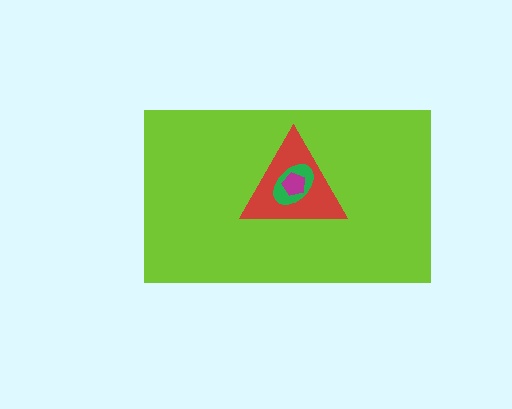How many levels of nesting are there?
4.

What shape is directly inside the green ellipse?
The magenta pentagon.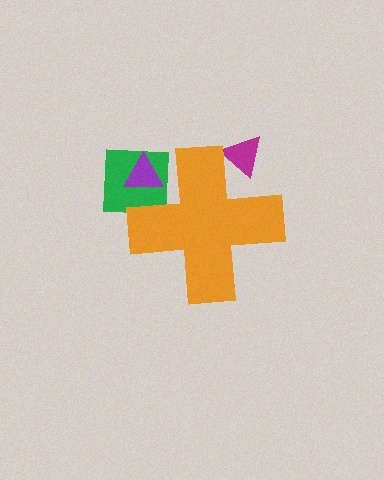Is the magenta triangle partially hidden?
Yes, the magenta triangle is partially hidden behind the orange cross.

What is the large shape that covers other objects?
An orange cross.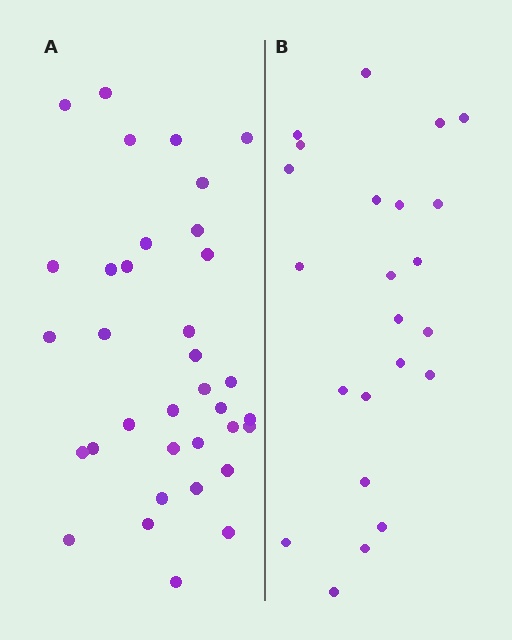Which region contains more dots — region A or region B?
Region A (the left region) has more dots.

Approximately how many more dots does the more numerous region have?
Region A has roughly 12 or so more dots than region B.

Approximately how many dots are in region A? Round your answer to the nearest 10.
About 40 dots. (The exact count is 35, which rounds to 40.)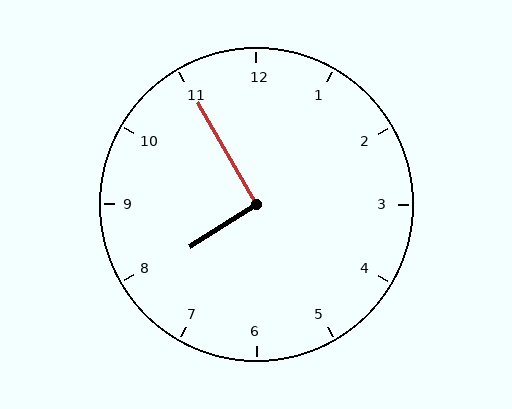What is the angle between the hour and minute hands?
Approximately 92 degrees.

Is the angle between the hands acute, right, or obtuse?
It is right.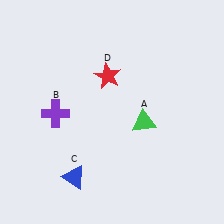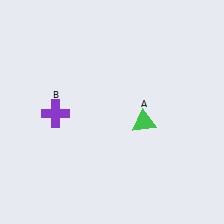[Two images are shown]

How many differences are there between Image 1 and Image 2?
There are 2 differences between the two images.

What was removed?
The red star (D), the blue triangle (C) were removed in Image 2.